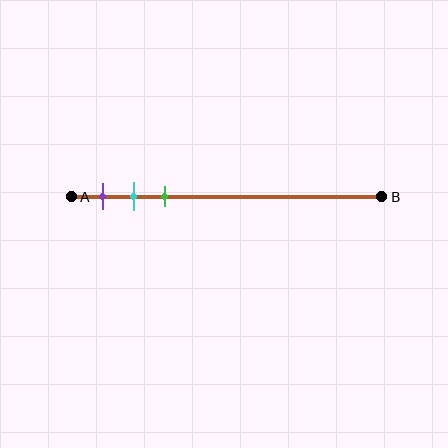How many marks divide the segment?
There are 3 marks dividing the segment.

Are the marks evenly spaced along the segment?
Yes, the marks are approximately evenly spaced.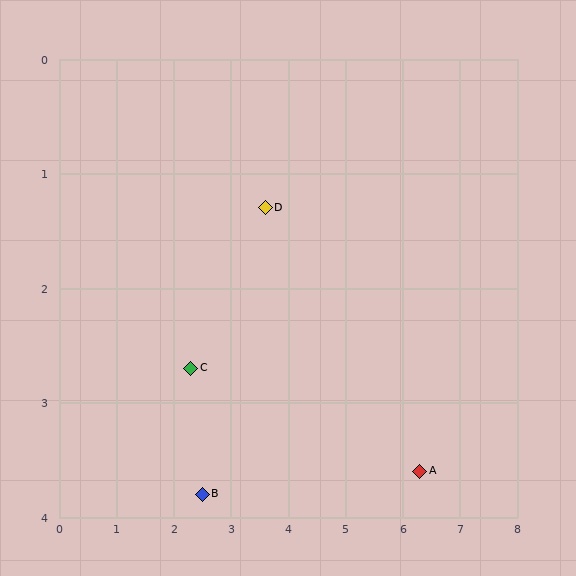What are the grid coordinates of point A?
Point A is at approximately (6.3, 3.6).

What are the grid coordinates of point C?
Point C is at approximately (2.3, 2.7).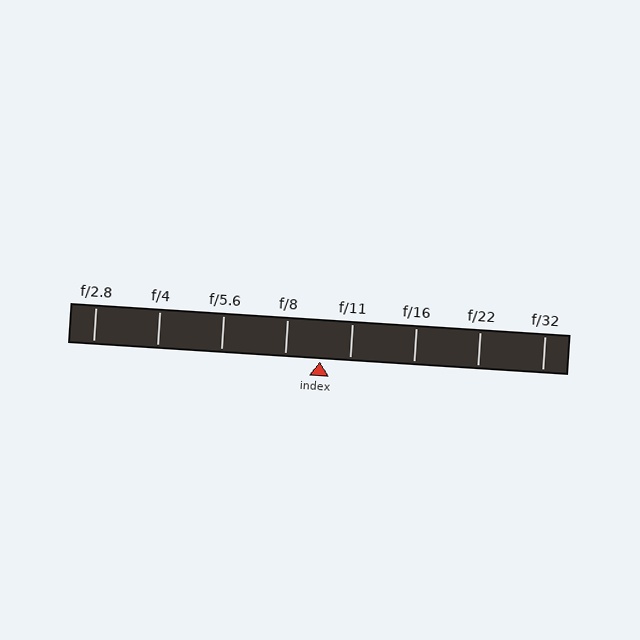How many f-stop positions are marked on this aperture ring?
There are 8 f-stop positions marked.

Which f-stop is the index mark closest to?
The index mark is closest to f/11.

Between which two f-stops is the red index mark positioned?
The index mark is between f/8 and f/11.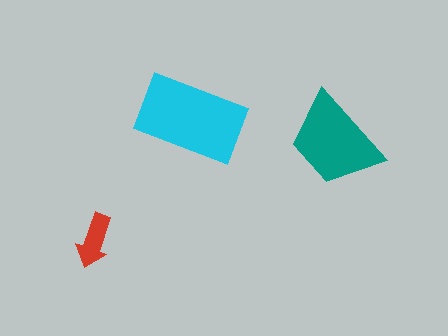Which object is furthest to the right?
The teal trapezoid is rightmost.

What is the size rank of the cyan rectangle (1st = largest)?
1st.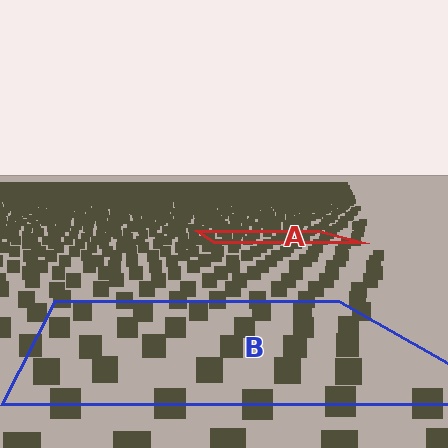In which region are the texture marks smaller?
The texture marks are smaller in region A, because it is farther away.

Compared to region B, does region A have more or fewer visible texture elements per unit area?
Region A has more texture elements per unit area — they are packed more densely because it is farther away.